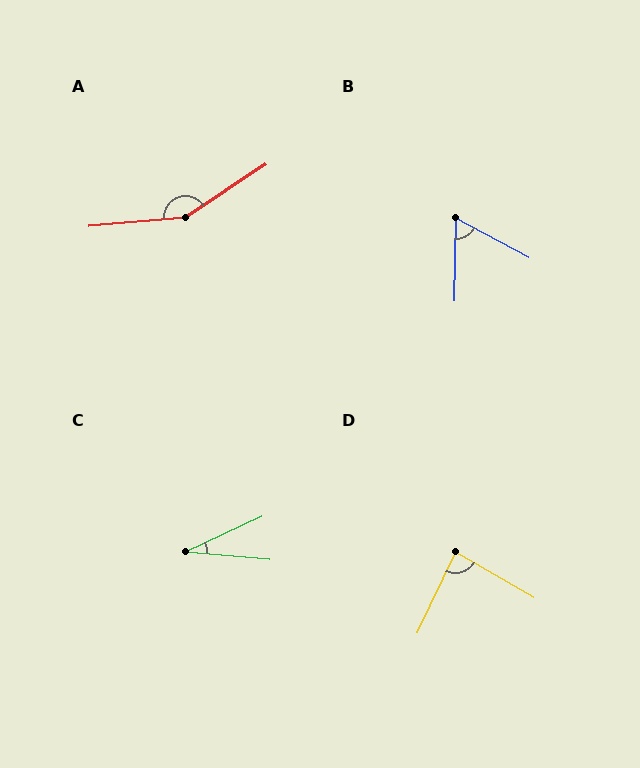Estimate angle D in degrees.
Approximately 85 degrees.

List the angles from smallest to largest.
C (30°), B (63°), D (85°), A (151°).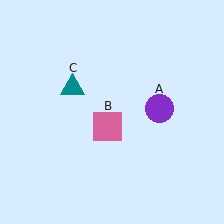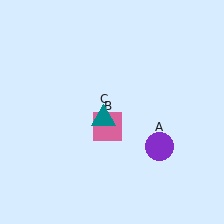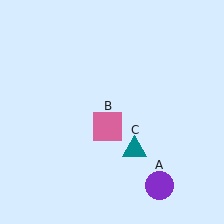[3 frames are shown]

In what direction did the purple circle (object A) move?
The purple circle (object A) moved down.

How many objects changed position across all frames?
2 objects changed position: purple circle (object A), teal triangle (object C).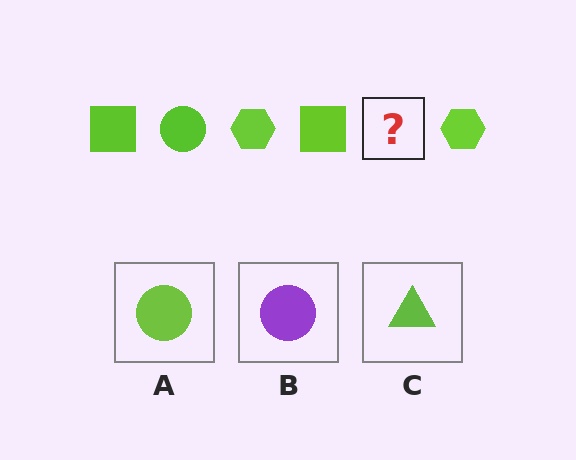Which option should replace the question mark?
Option A.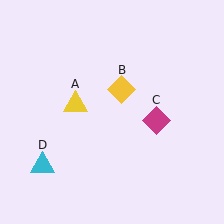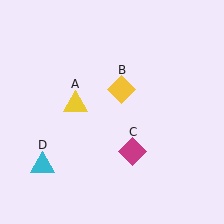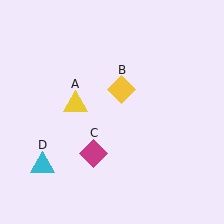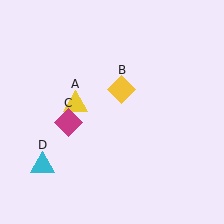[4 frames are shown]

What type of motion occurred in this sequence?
The magenta diamond (object C) rotated clockwise around the center of the scene.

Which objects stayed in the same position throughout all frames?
Yellow triangle (object A) and yellow diamond (object B) and cyan triangle (object D) remained stationary.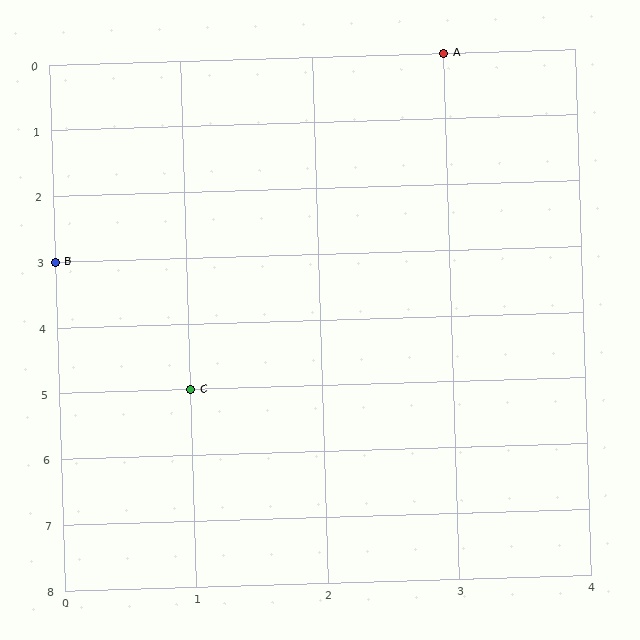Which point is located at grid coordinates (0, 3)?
Point B is at (0, 3).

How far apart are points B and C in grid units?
Points B and C are 1 column and 2 rows apart (about 2.2 grid units diagonally).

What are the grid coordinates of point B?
Point B is at grid coordinates (0, 3).